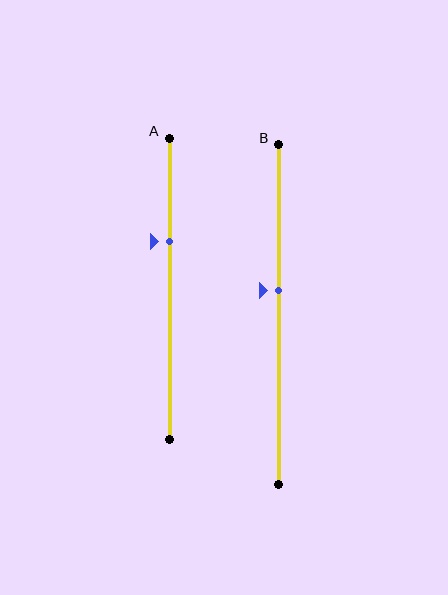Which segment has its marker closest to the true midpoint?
Segment B has its marker closest to the true midpoint.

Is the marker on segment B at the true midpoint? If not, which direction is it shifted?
No, the marker on segment B is shifted upward by about 7% of the segment length.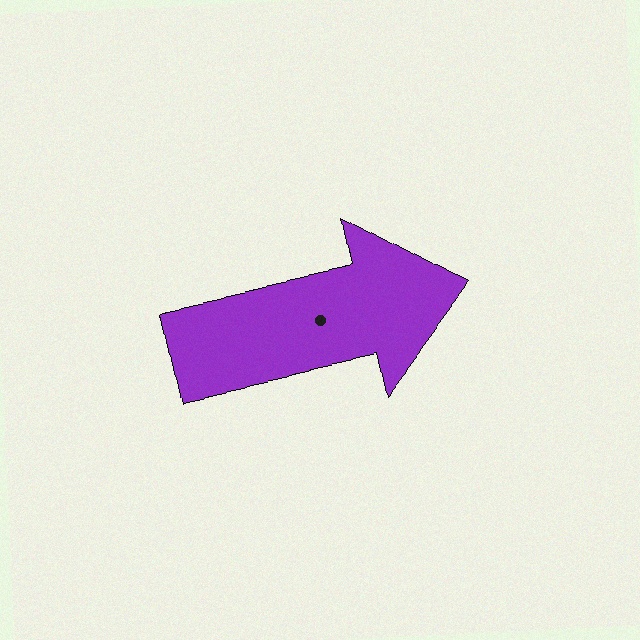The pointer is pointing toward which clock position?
Roughly 3 o'clock.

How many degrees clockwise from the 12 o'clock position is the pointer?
Approximately 78 degrees.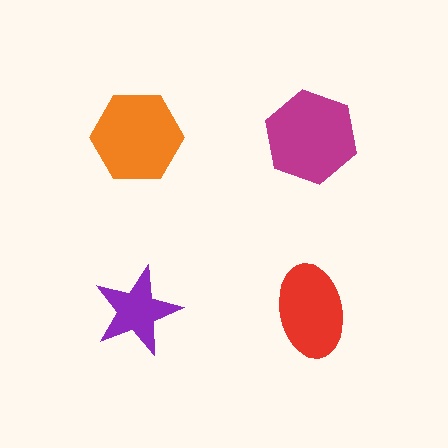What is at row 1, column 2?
A magenta hexagon.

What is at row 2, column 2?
A red ellipse.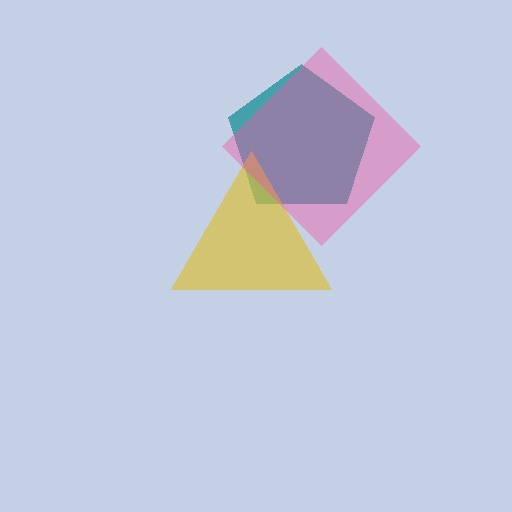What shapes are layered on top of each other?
The layered shapes are: a teal pentagon, a yellow triangle, a pink diamond.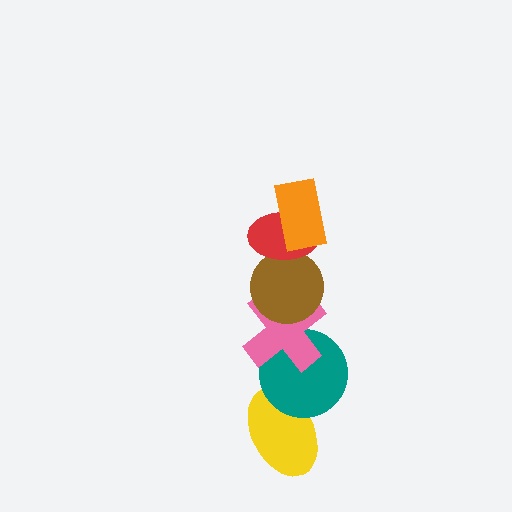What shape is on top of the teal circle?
The pink cross is on top of the teal circle.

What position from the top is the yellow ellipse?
The yellow ellipse is 6th from the top.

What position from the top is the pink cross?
The pink cross is 4th from the top.